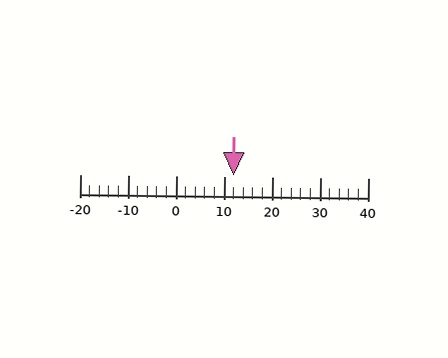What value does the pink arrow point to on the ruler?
The pink arrow points to approximately 12.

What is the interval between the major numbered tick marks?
The major tick marks are spaced 10 units apart.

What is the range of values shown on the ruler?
The ruler shows values from -20 to 40.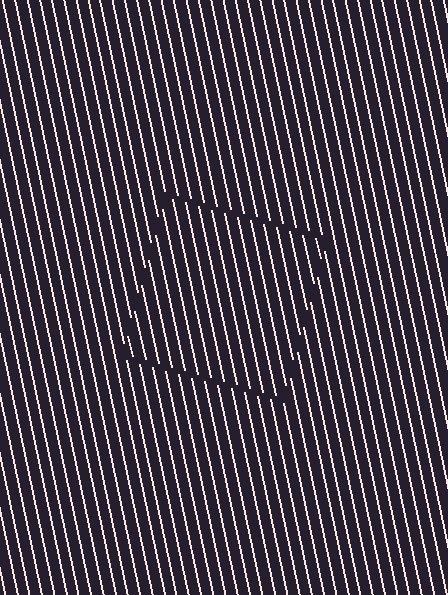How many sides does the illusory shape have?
4 sides — the line-ends trace a square.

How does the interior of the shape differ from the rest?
The interior of the shape contains the same grating, shifted by half a period — the contour is defined by the phase discontinuity where line-ends from the inner and outer gratings abut.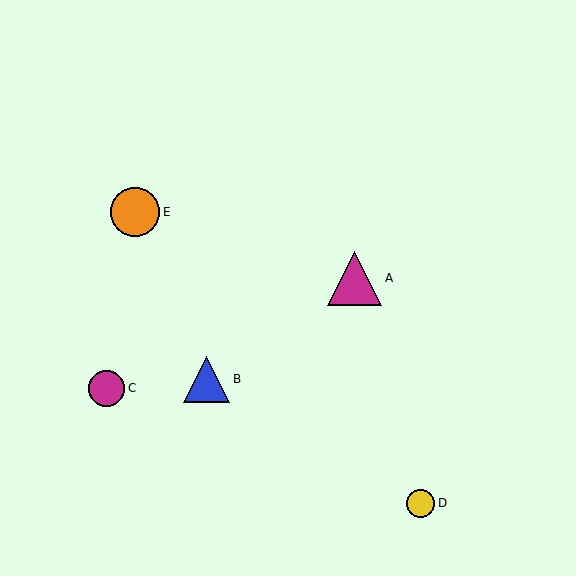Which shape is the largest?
The magenta triangle (labeled A) is the largest.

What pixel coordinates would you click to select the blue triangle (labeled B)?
Click at (207, 379) to select the blue triangle B.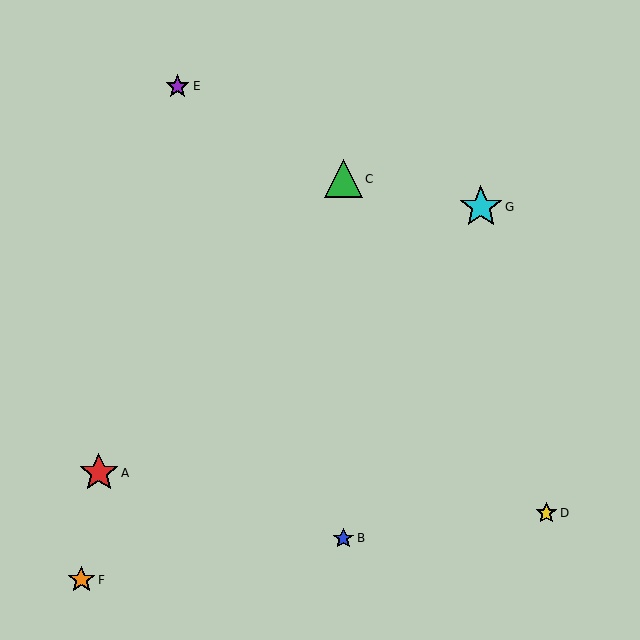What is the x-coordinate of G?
Object G is at x≈481.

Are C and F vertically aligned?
No, C is at x≈343 and F is at x≈81.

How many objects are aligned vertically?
2 objects (B, C) are aligned vertically.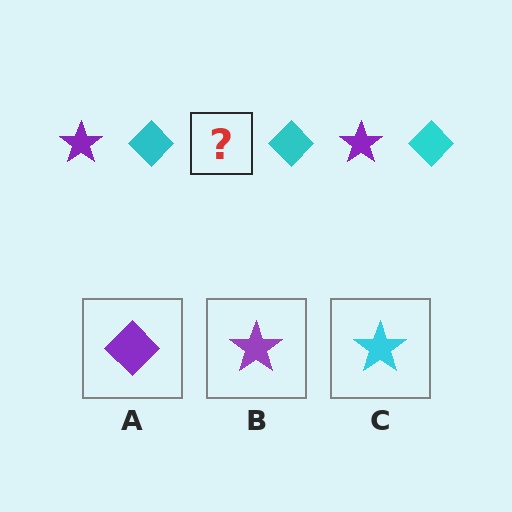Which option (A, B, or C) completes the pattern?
B.